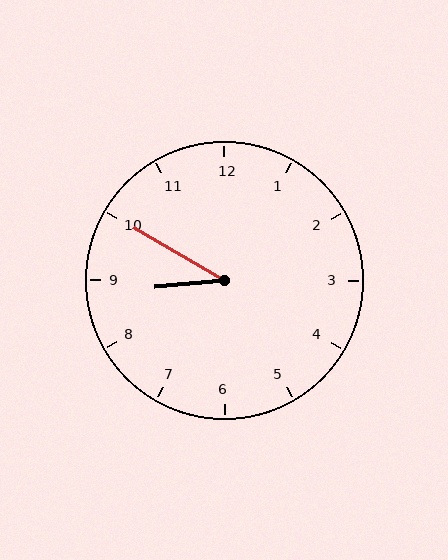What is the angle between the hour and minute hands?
Approximately 35 degrees.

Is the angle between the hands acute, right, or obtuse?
It is acute.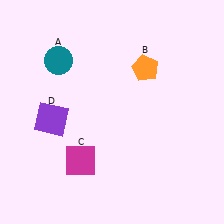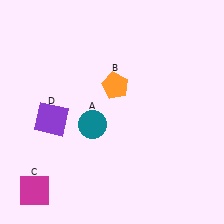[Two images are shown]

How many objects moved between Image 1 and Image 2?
3 objects moved between the two images.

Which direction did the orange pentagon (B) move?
The orange pentagon (B) moved left.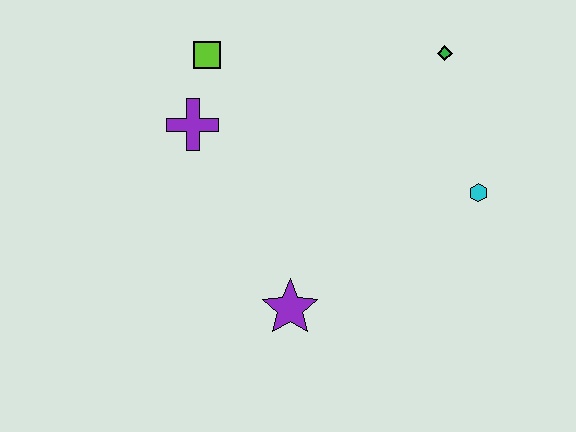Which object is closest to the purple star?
The purple cross is closest to the purple star.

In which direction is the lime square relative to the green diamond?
The lime square is to the left of the green diamond.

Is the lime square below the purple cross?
No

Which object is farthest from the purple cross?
The cyan hexagon is farthest from the purple cross.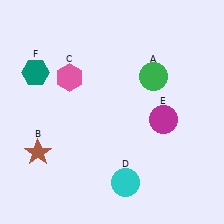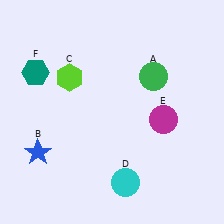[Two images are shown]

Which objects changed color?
B changed from brown to blue. C changed from pink to lime.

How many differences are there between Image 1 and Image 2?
There are 2 differences between the two images.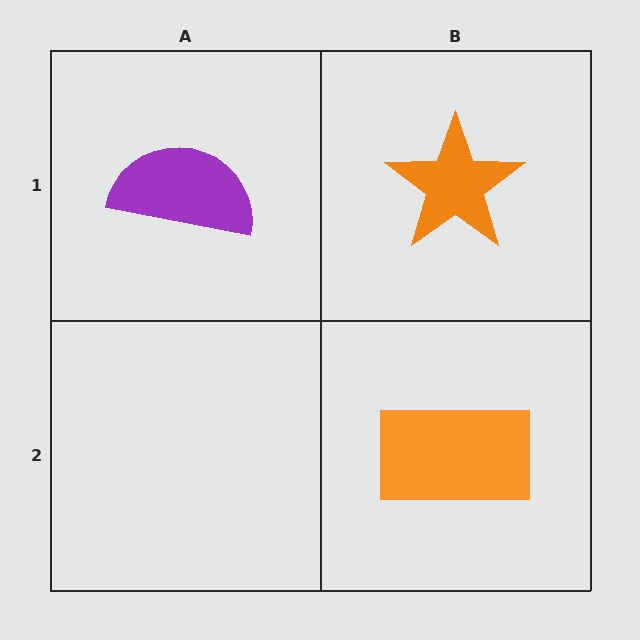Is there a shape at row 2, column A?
No, that cell is empty.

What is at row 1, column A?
A purple semicircle.